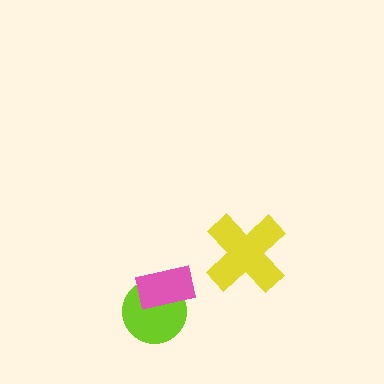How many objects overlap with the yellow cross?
0 objects overlap with the yellow cross.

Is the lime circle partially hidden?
Yes, it is partially covered by another shape.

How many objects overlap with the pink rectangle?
1 object overlaps with the pink rectangle.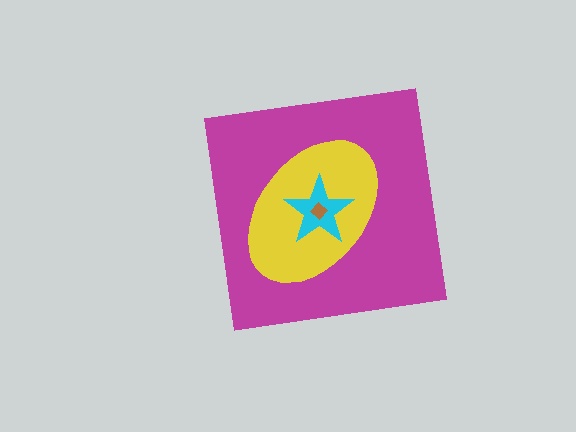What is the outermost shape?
The magenta square.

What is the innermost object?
The brown diamond.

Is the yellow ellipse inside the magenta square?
Yes.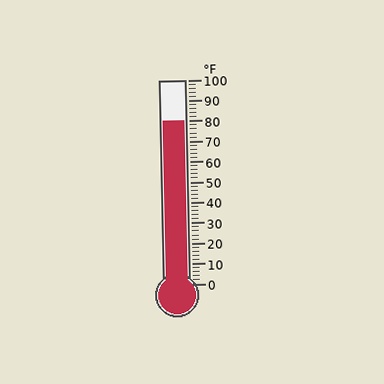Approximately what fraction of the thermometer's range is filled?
The thermometer is filled to approximately 80% of its range.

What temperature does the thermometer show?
The thermometer shows approximately 80°F.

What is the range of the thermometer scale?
The thermometer scale ranges from 0°F to 100°F.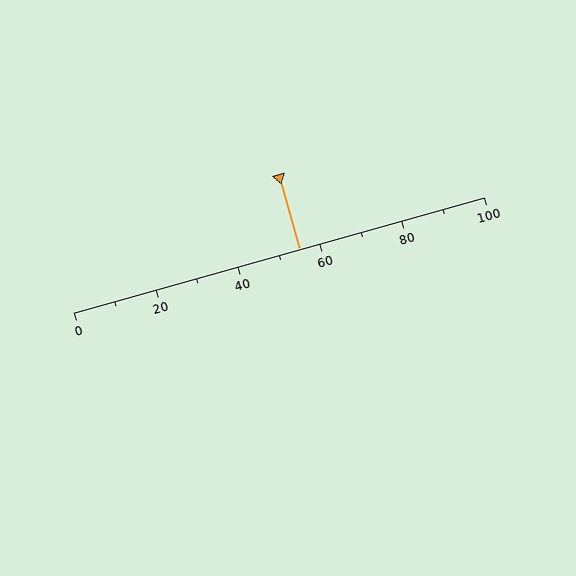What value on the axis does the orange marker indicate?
The marker indicates approximately 55.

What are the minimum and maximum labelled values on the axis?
The axis runs from 0 to 100.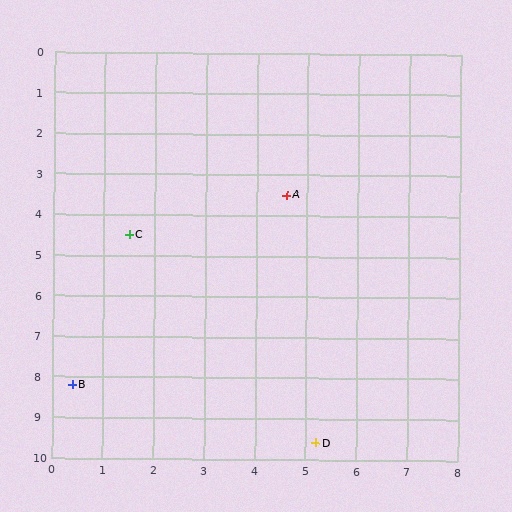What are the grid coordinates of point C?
Point C is at approximately (1.5, 4.5).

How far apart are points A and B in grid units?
Points A and B are about 6.3 grid units apart.